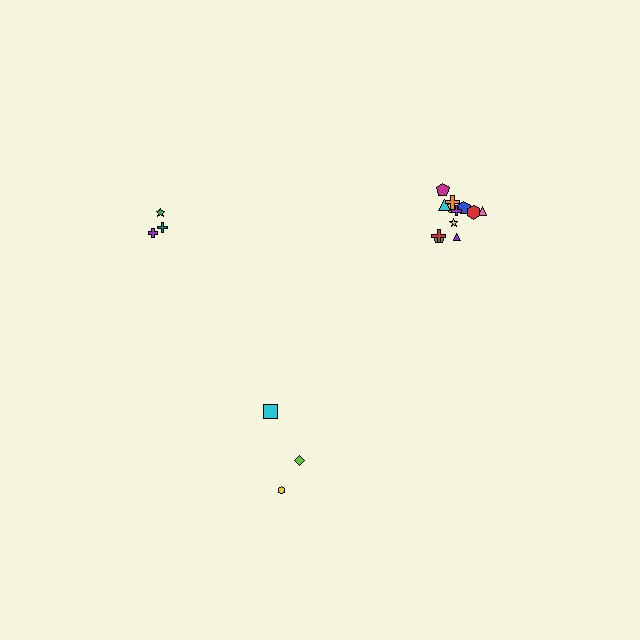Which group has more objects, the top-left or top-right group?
The top-right group.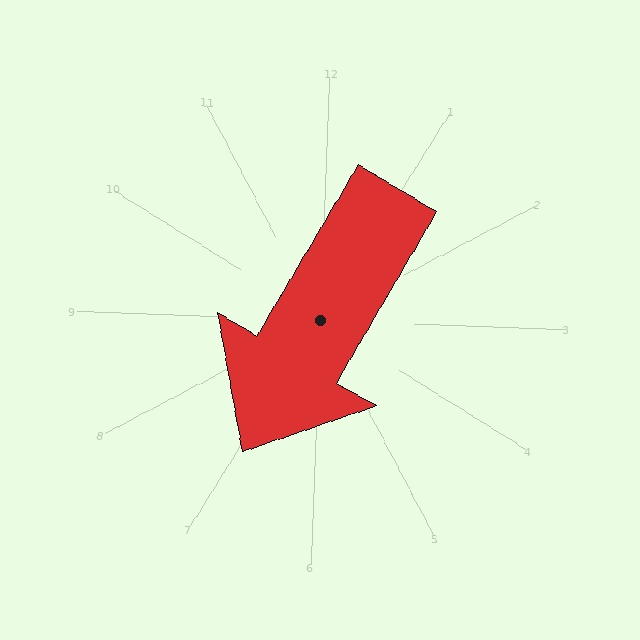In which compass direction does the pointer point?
Southwest.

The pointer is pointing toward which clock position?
Roughly 7 o'clock.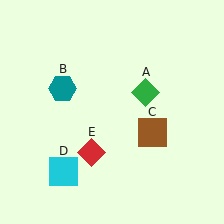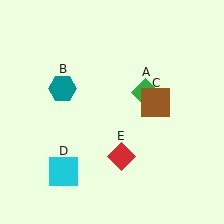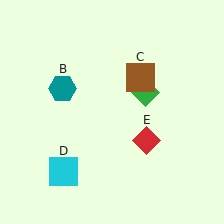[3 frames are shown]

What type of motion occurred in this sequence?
The brown square (object C), red diamond (object E) rotated counterclockwise around the center of the scene.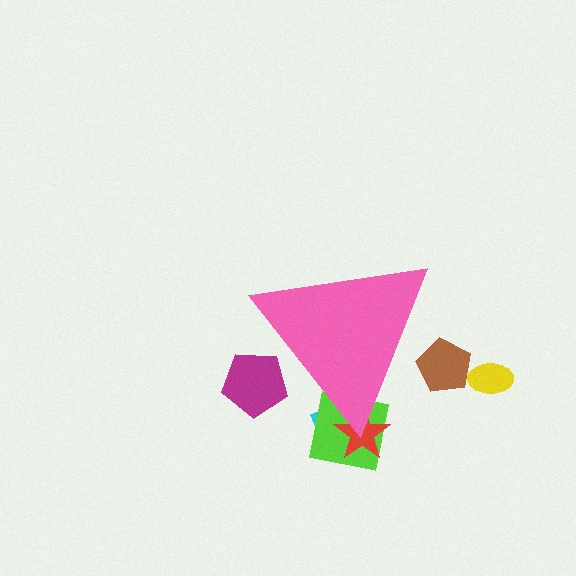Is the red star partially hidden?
Yes, the red star is partially hidden behind the pink triangle.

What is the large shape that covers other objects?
A pink triangle.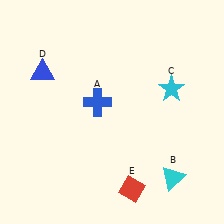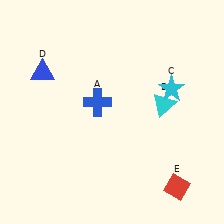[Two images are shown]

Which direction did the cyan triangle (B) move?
The cyan triangle (B) moved up.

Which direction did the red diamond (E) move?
The red diamond (E) moved right.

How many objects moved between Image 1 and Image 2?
2 objects moved between the two images.